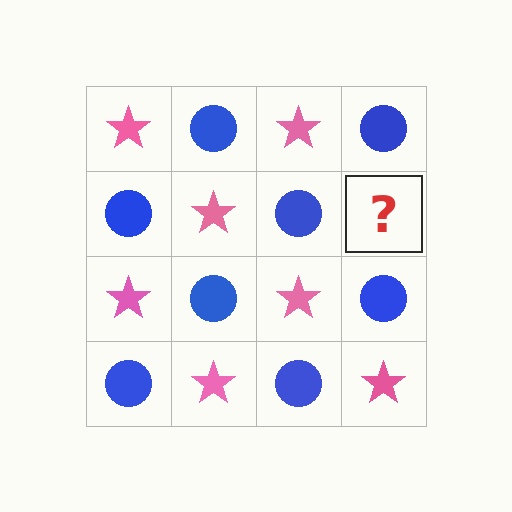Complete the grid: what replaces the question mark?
The question mark should be replaced with a pink star.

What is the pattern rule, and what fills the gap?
The rule is that it alternates pink star and blue circle in a checkerboard pattern. The gap should be filled with a pink star.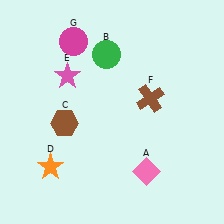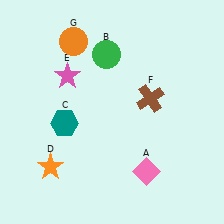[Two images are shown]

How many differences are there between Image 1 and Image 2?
There are 2 differences between the two images.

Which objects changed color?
C changed from brown to teal. G changed from magenta to orange.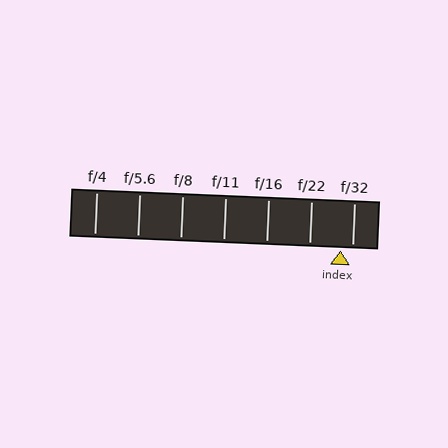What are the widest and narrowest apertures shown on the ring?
The widest aperture shown is f/4 and the narrowest is f/32.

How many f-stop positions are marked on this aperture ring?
There are 7 f-stop positions marked.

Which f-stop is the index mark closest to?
The index mark is closest to f/32.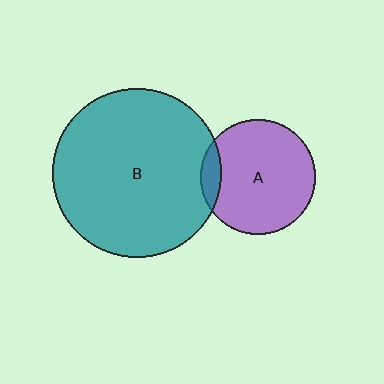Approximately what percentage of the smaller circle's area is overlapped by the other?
Approximately 10%.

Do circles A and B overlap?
Yes.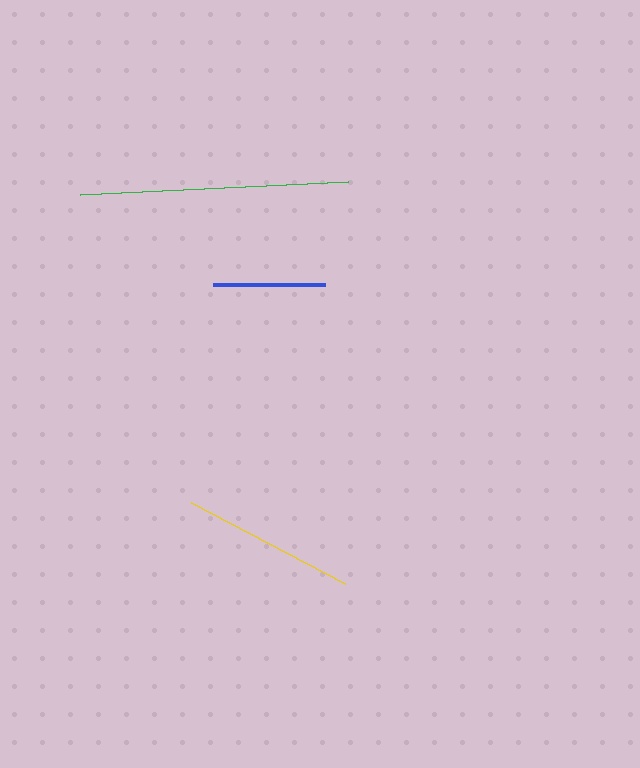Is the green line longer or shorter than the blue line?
The green line is longer than the blue line.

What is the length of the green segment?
The green segment is approximately 269 pixels long.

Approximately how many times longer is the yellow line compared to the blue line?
The yellow line is approximately 1.6 times the length of the blue line.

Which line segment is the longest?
The green line is the longest at approximately 269 pixels.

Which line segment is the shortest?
The blue line is the shortest at approximately 112 pixels.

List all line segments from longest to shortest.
From longest to shortest: green, yellow, blue.